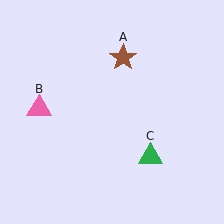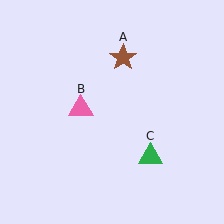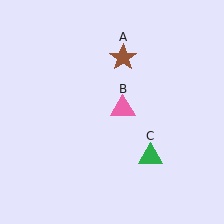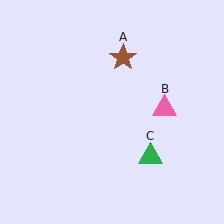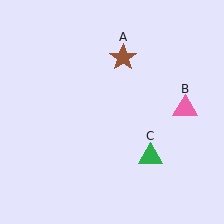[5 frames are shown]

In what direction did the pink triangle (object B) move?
The pink triangle (object B) moved right.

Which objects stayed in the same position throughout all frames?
Brown star (object A) and green triangle (object C) remained stationary.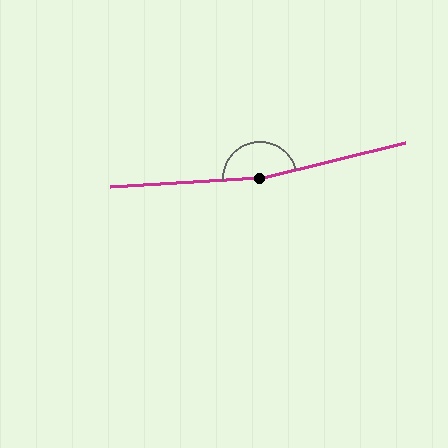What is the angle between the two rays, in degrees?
Approximately 169 degrees.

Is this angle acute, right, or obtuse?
It is obtuse.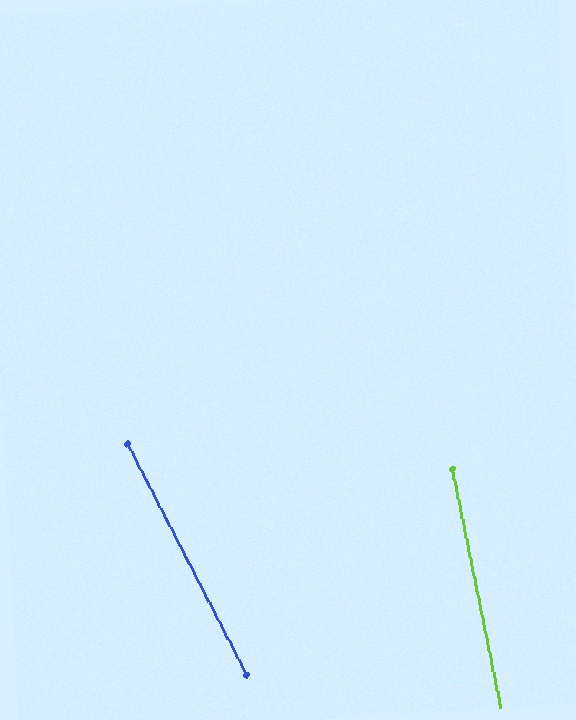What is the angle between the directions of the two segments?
Approximately 16 degrees.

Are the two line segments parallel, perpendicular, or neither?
Neither parallel nor perpendicular — they differ by about 16°.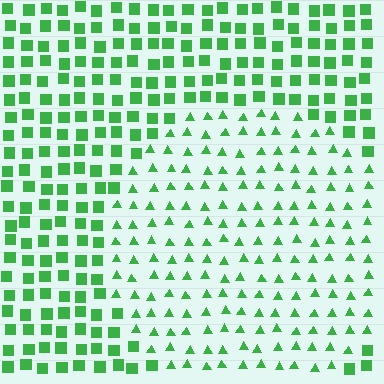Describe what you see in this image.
The image is filled with small green elements arranged in a uniform grid. A circle-shaped region contains triangles, while the surrounding area contains squares. The boundary is defined purely by the change in element shape.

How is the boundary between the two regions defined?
The boundary is defined by a change in element shape: triangles inside vs. squares outside. All elements share the same color and spacing.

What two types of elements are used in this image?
The image uses triangles inside the circle region and squares outside it.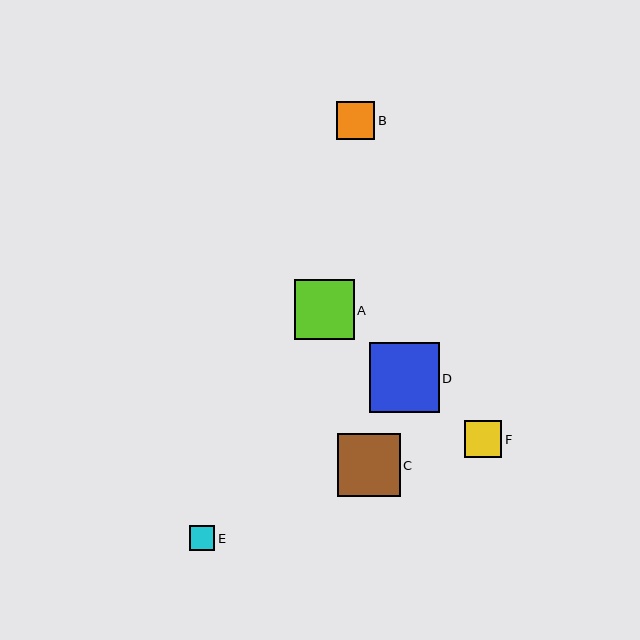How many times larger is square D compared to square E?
Square D is approximately 2.8 times the size of square E.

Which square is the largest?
Square D is the largest with a size of approximately 70 pixels.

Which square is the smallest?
Square E is the smallest with a size of approximately 25 pixels.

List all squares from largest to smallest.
From largest to smallest: D, C, A, B, F, E.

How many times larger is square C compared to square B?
Square C is approximately 1.6 times the size of square B.